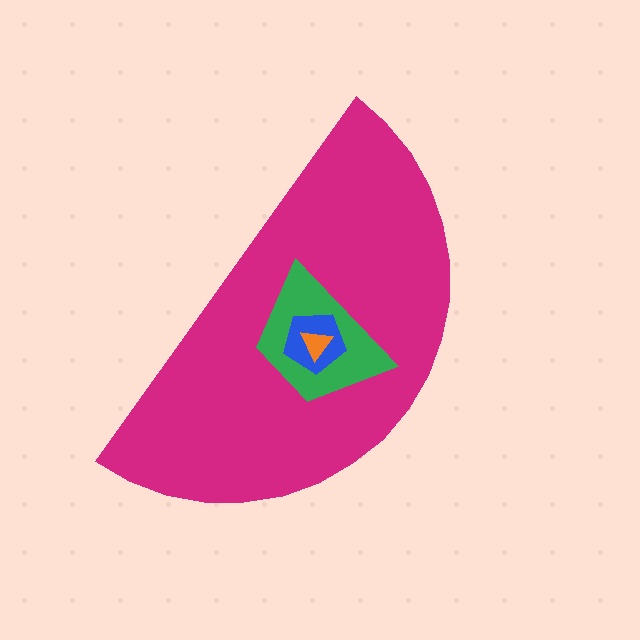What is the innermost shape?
The orange triangle.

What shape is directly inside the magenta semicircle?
The green trapezoid.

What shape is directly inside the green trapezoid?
The blue pentagon.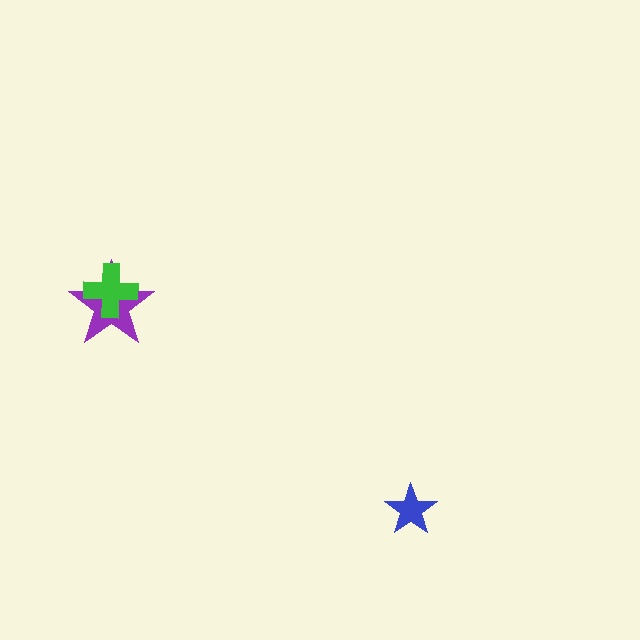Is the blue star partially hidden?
No, no other shape covers it.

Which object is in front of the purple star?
The green cross is in front of the purple star.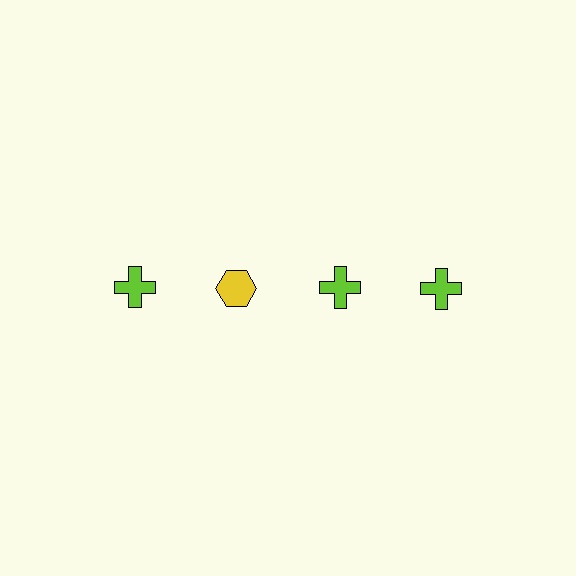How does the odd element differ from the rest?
It differs in both color (yellow instead of lime) and shape (hexagon instead of cross).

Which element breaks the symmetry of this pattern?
The yellow hexagon in the top row, second from left column breaks the symmetry. All other shapes are lime crosses.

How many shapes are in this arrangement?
There are 4 shapes arranged in a grid pattern.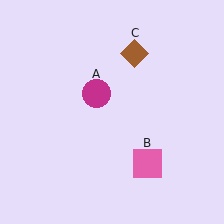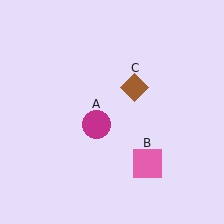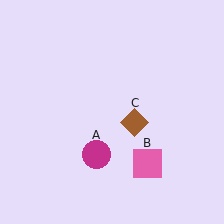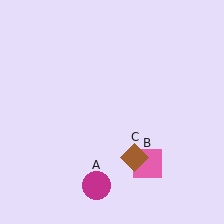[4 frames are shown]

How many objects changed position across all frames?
2 objects changed position: magenta circle (object A), brown diamond (object C).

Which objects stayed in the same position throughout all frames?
Pink square (object B) remained stationary.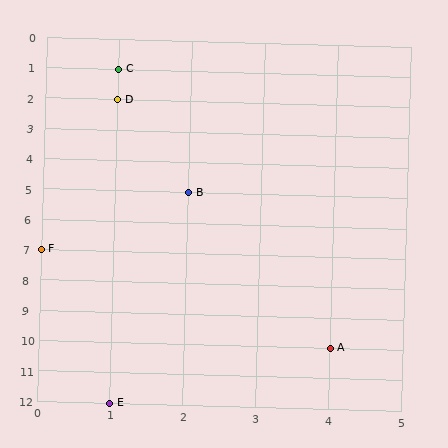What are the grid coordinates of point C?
Point C is at grid coordinates (1, 1).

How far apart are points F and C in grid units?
Points F and C are 1 column and 6 rows apart (about 6.1 grid units diagonally).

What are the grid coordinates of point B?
Point B is at grid coordinates (2, 5).